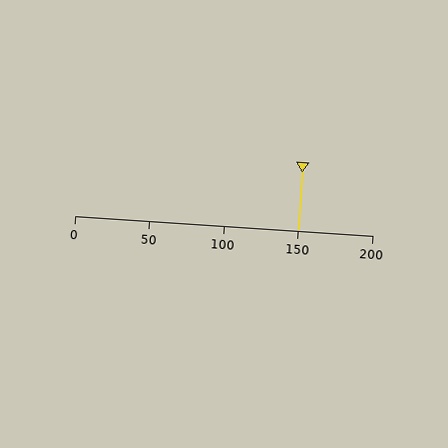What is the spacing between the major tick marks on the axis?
The major ticks are spaced 50 apart.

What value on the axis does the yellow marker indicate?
The marker indicates approximately 150.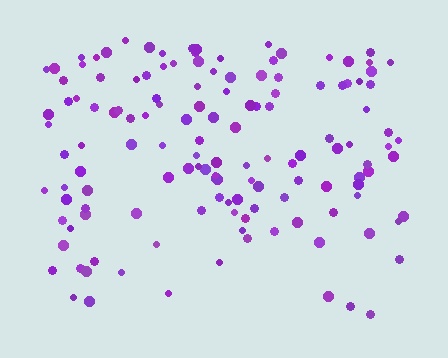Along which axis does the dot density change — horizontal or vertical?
Vertical.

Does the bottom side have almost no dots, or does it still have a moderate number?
Still a moderate number, just noticeably fewer than the top.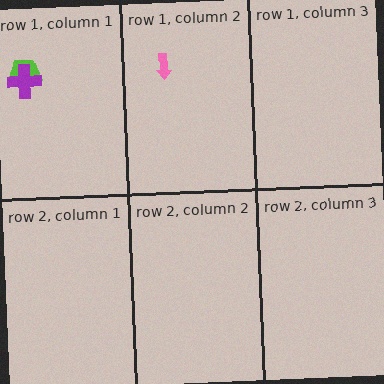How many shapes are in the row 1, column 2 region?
1.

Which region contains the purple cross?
The row 1, column 1 region.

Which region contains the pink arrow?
The row 1, column 2 region.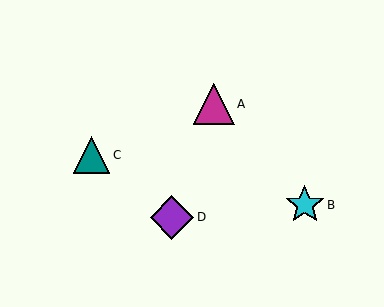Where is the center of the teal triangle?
The center of the teal triangle is at (92, 155).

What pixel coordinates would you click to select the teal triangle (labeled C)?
Click at (92, 155) to select the teal triangle C.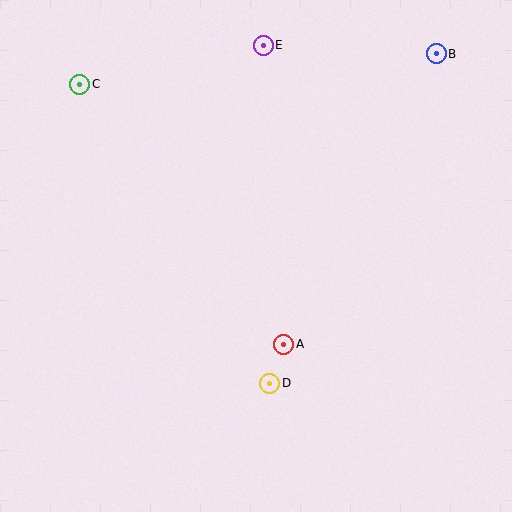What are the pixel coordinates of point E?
Point E is at (263, 45).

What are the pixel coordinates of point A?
Point A is at (284, 344).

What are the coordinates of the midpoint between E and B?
The midpoint between E and B is at (350, 49).